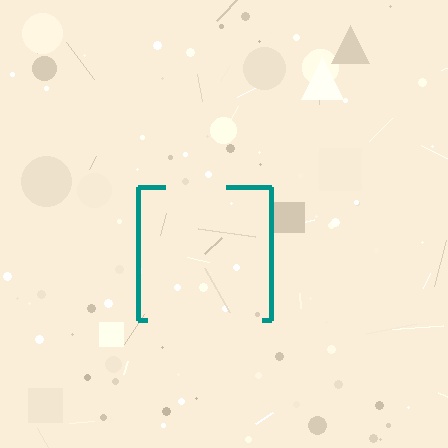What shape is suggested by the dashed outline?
The dashed outline suggests a square.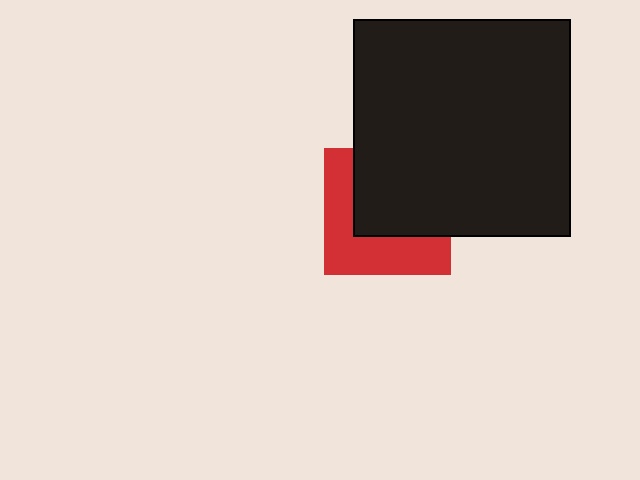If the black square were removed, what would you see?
You would see the complete red square.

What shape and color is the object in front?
The object in front is a black square.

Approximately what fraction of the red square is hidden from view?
Roughly 54% of the red square is hidden behind the black square.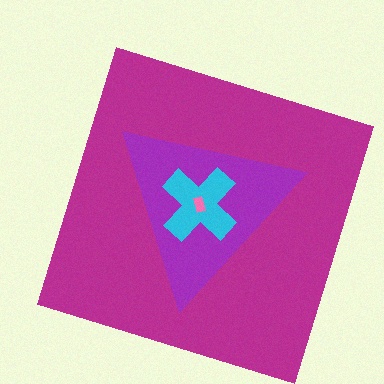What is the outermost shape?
The magenta square.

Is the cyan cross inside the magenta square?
Yes.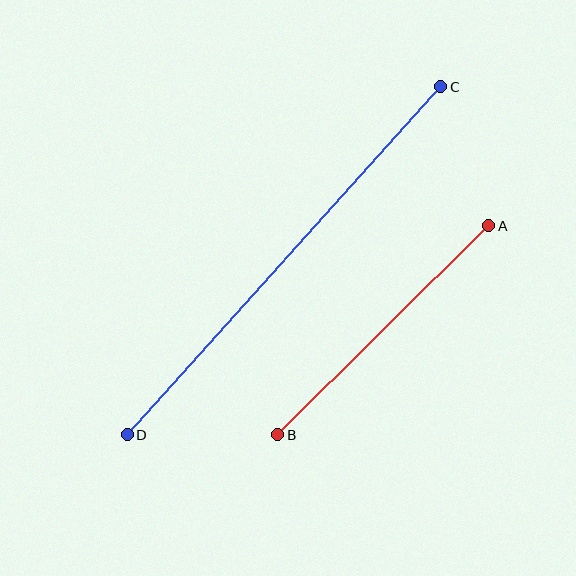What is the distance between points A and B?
The distance is approximately 297 pixels.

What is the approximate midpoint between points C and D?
The midpoint is at approximately (284, 261) pixels.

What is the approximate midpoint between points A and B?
The midpoint is at approximately (383, 330) pixels.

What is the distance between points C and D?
The distance is approximately 468 pixels.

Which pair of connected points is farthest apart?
Points C and D are farthest apart.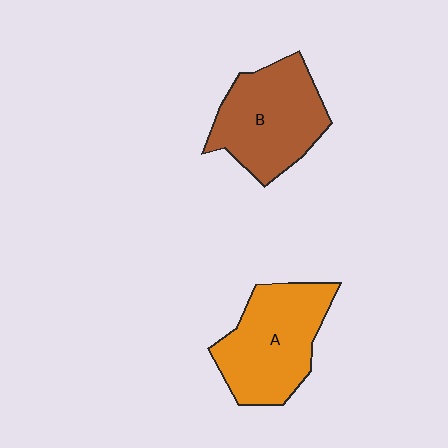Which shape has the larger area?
Shape A (orange).